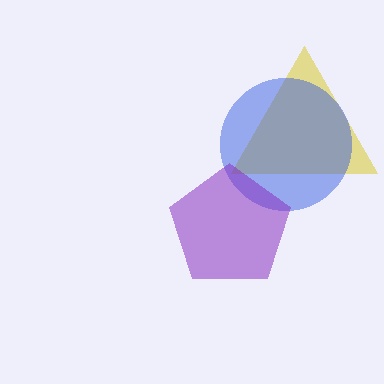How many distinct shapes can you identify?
There are 3 distinct shapes: a yellow triangle, a blue circle, a purple pentagon.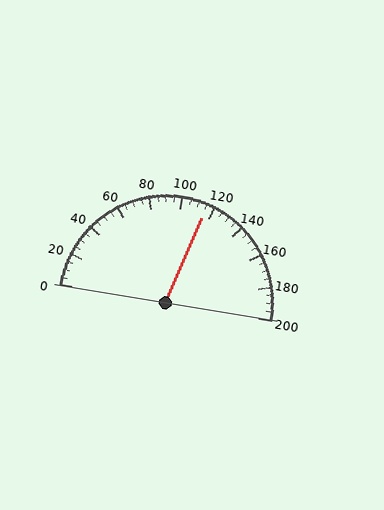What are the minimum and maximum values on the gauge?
The gauge ranges from 0 to 200.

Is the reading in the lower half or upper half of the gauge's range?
The reading is in the upper half of the range (0 to 200).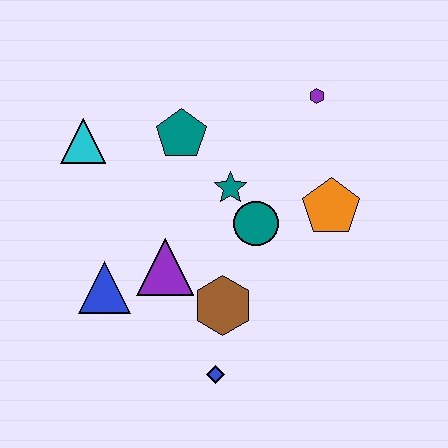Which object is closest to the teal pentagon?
The teal star is closest to the teal pentagon.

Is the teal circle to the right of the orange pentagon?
No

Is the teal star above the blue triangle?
Yes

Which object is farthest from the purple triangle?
The purple hexagon is farthest from the purple triangle.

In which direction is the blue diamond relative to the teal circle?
The blue diamond is below the teal circle.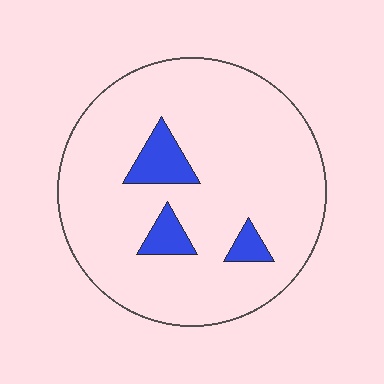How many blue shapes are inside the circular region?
3.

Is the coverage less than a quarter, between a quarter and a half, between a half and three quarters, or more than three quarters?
Less than a quarter.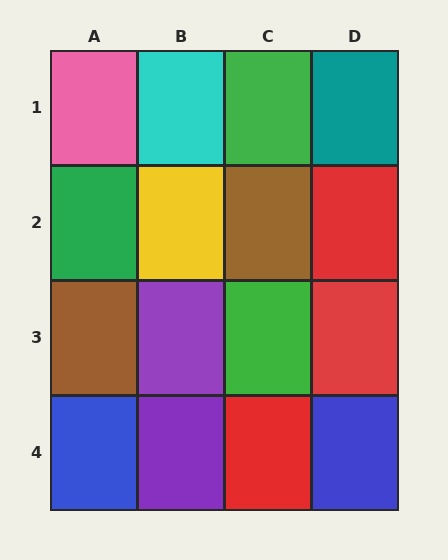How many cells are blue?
2 cells are blue.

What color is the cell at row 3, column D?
Red.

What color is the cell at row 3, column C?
Green.